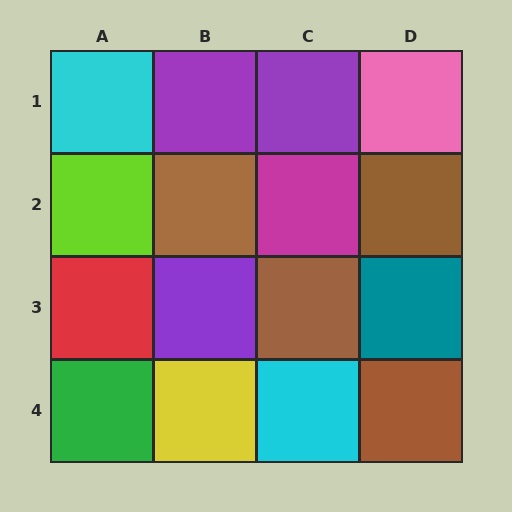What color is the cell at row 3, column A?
Red.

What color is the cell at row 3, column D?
Teal.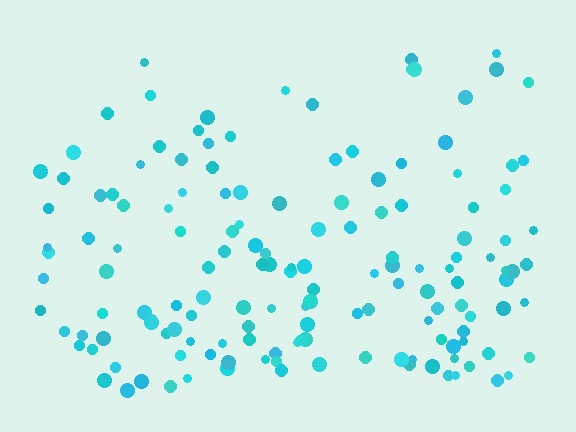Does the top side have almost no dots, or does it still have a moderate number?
Still a moderate number, just noticeably fewer than the bottom.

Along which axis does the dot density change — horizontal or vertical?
Vertical.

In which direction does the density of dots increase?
From top to bottom, with the bottom side densest.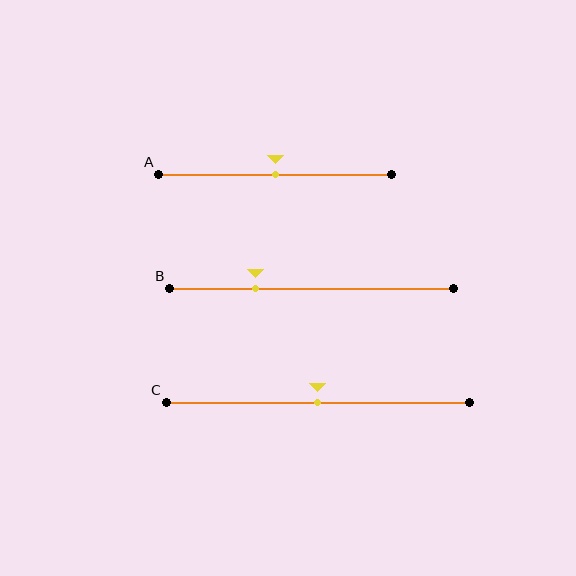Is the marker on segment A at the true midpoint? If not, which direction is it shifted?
Yes, the marker on segment A is at the true midpoint.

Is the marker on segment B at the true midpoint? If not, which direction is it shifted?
No, the marker on segment B is shifted to the left by about 20% of the segment length.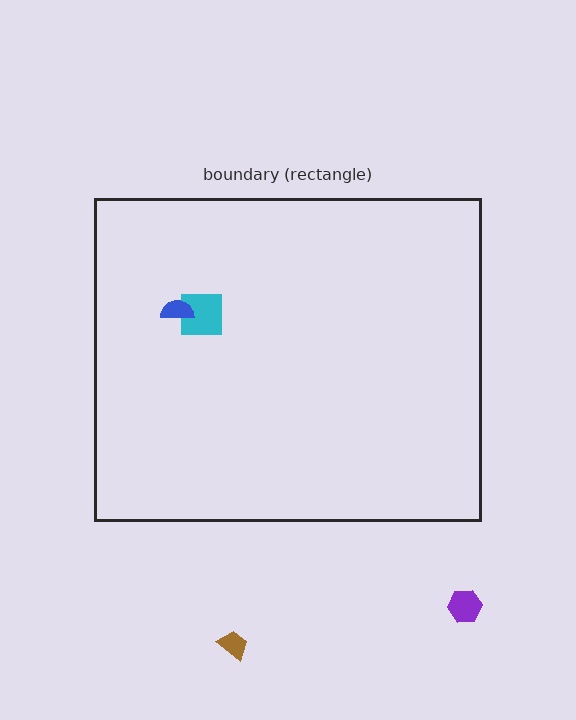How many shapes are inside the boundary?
2 inside, 2 outside.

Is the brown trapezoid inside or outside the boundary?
Outside.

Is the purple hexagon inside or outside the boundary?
Outside.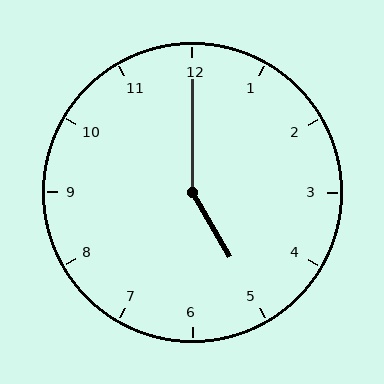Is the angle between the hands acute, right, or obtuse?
It is obtuse.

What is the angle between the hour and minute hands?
Approximately 150 degrees.